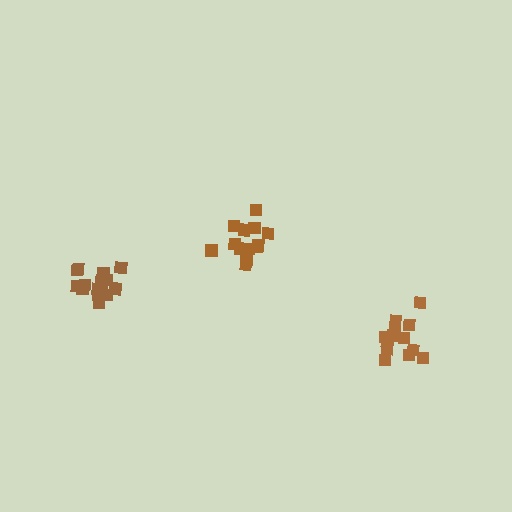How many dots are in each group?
Group 1: 14 dots, Group 2: 16 dots, Group 3: 14 dots (44 total).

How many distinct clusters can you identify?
There are 3 distinct clusters.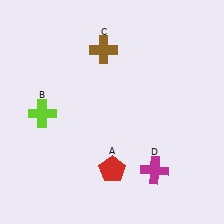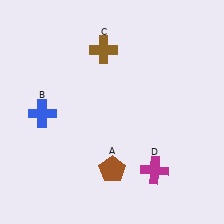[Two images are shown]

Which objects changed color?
A changed from red to brown. B changed from lime to blue.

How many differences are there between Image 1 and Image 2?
There are 2 differences between the two images.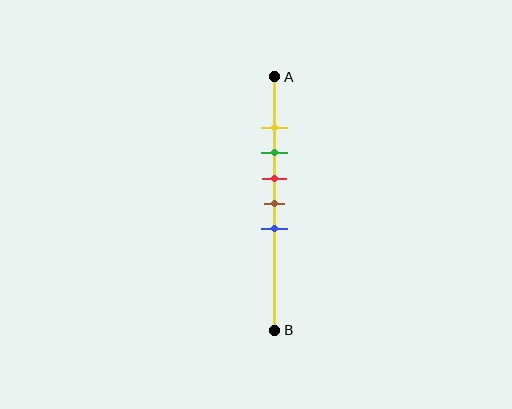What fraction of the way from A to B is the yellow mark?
The yellow mark is approximately 20% (0.2) of the way from A to B.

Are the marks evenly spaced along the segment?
Yes, the marks are approximately evenly spaced.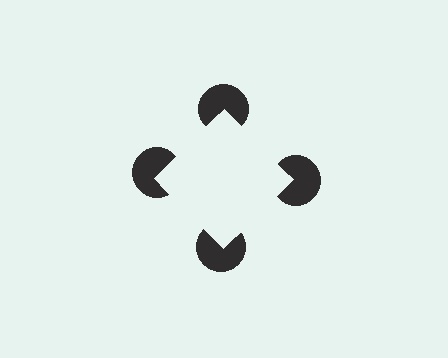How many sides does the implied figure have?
4 sides.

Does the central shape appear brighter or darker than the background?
It typically appears slightly brighter than the background, even though no actual brightness change is drawn.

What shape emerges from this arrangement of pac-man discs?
An illusory square — its edges are inferred from the aligned wedge cuts in the pac-man discs, not physically drawn.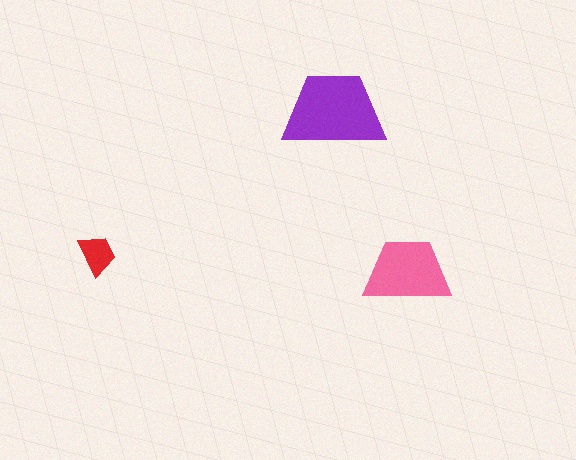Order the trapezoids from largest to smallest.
the purple one, the pink one, the red one.